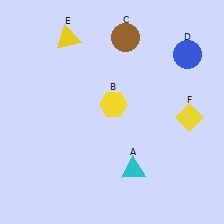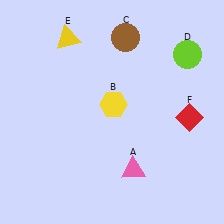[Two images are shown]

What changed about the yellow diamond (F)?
In Image 1, F is yellow. In Image 2, it changed to red.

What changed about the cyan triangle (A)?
In Image 1, A is cyan. In Image 2, it changed to pink.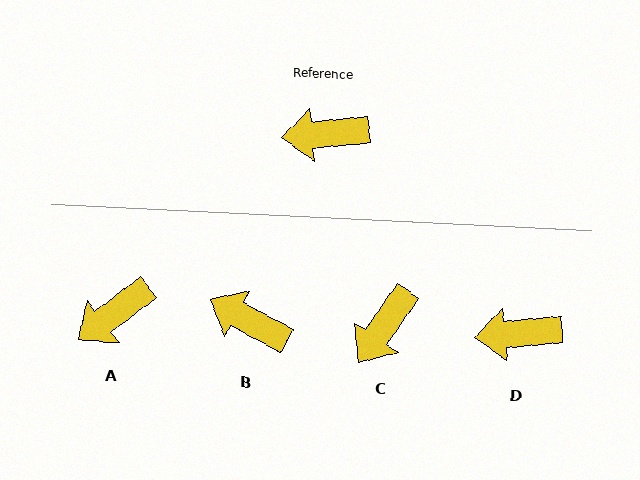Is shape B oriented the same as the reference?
No, it is off by about 33 degrees.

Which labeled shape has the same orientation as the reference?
D.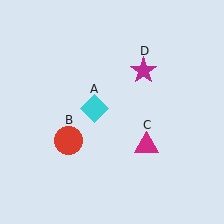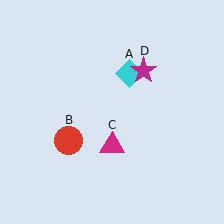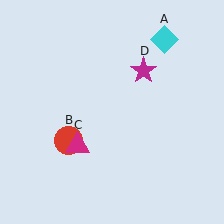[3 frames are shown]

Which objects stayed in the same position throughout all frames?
Red circle (object B) and magenta star (object D) remained stationary.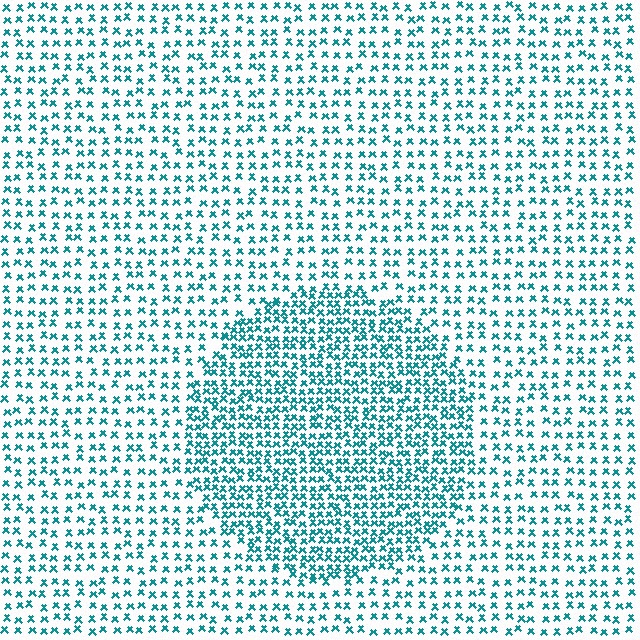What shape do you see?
I see a circle.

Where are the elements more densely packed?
The elements are more densely packed inside the circle boundary.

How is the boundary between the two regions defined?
The boundary is defined by a change in element density (approximately 1.9x ratio). All elements are the same color, size, and shape.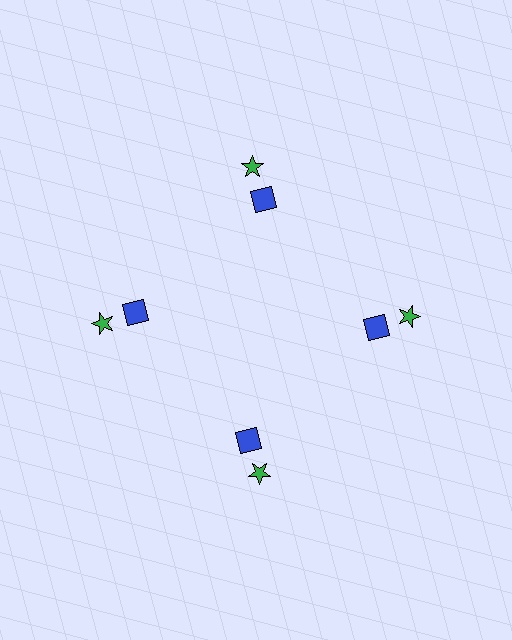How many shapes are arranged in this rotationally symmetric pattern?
There are 8 shapes, arranged in 4 groups of 2.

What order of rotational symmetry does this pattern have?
This pattern has 4-fold rotational symmetry.